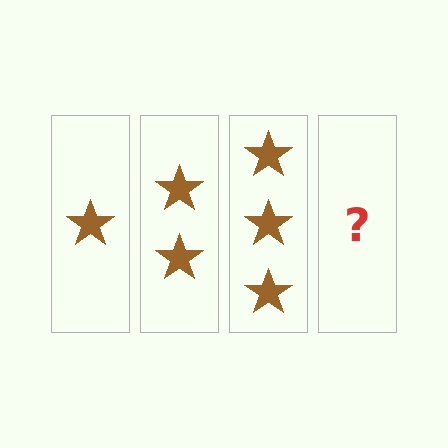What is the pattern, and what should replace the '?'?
The pattern is that each step adds one more star. The '?' should be 4 stars.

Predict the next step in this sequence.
The next step is 4 stars.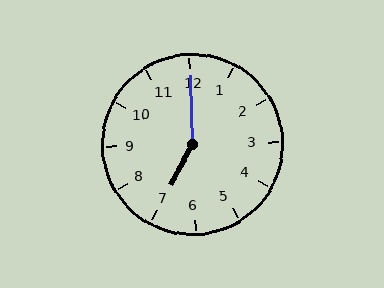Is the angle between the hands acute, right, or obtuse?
It is obtuse.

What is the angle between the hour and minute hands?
Approximately 150 degrees.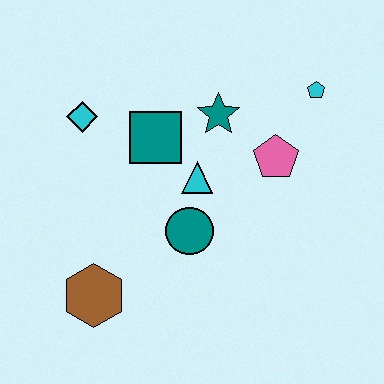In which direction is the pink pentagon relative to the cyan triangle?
The pink pentagon is to the right of the cyan triangle.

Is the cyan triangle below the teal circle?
No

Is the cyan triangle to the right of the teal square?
Yes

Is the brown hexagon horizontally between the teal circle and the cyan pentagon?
No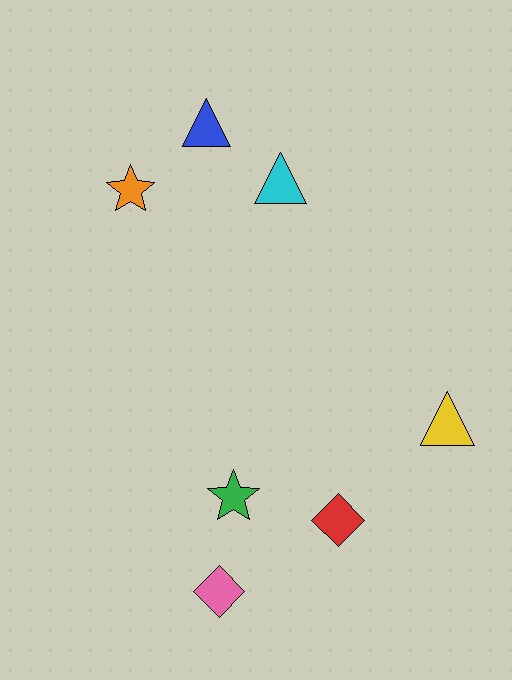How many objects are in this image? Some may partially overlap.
There are 7 objects.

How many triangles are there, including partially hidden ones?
There are 3 triangles.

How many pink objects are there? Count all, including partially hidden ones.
There is 1 pink object.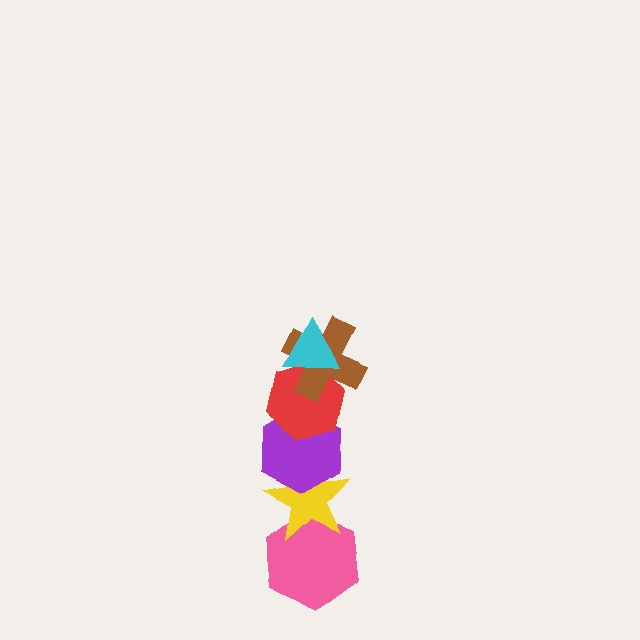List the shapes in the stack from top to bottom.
From top to bottom: the cyan triangle, the brown cross, the red hexagon, the purple hexagon, the yellow star, the pink hexagon.